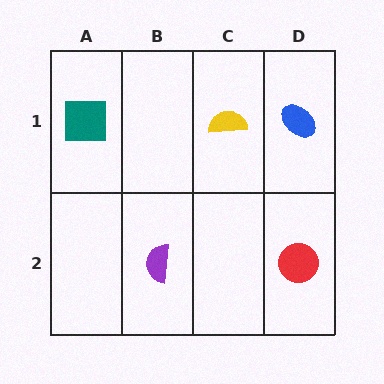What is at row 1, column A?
A teal square.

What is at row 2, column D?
A red circle.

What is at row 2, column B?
A purple semicircle.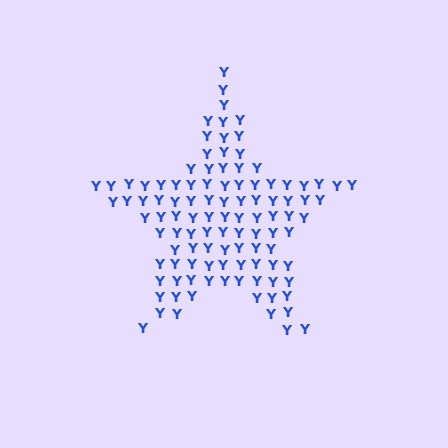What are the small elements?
The small elements are letter Y's.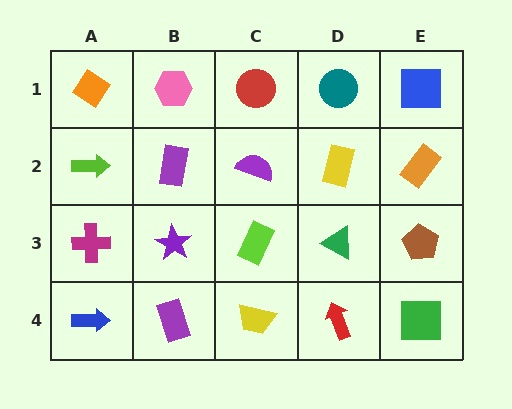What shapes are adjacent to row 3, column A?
A lime arrow (row 2, column A), a blue arrow (row 4, column A), a purple star (row 3, column B).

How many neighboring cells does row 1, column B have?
3.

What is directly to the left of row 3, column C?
A purple star.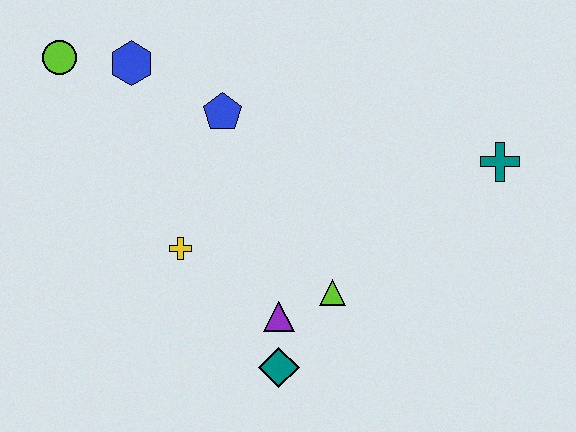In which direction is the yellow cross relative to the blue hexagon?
The yellow cross is below the blue hexagon.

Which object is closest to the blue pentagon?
The blue hexagon is closest to the blue pentagon.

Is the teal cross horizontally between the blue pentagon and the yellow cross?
No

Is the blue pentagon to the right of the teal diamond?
No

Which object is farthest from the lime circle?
The teal cross is farthest from the lime circle.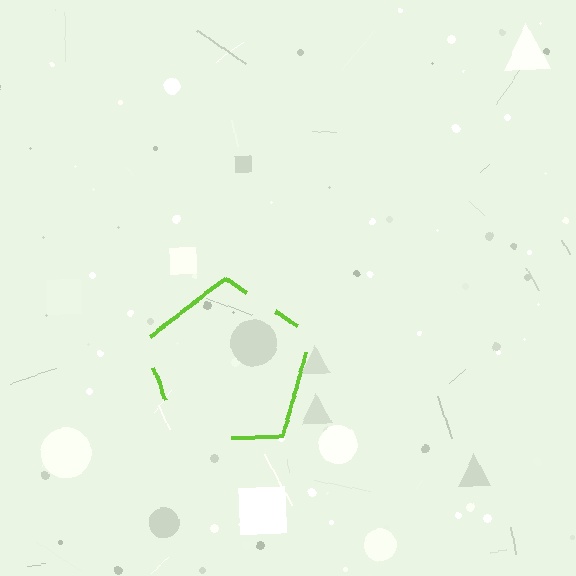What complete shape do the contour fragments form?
The contour fragments form a pentagon.